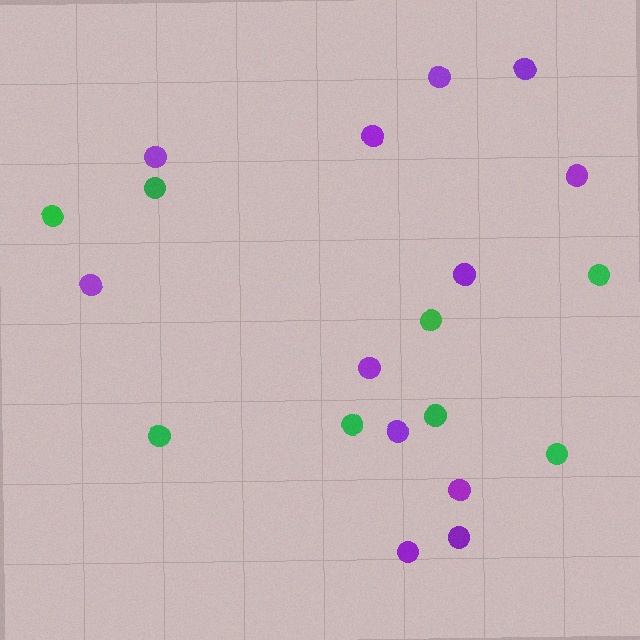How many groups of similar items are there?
There are 2 groups: one group of purple circles (12) and one group of green circles (8).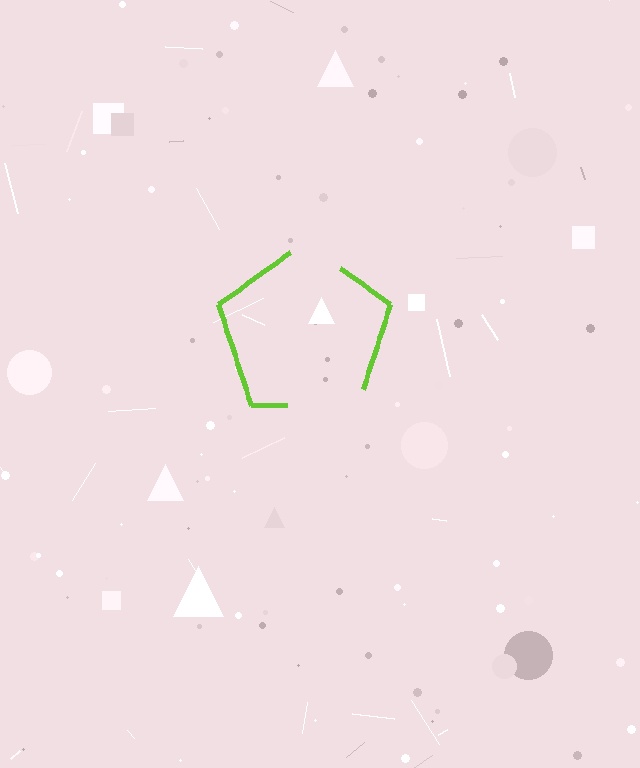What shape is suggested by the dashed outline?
The dashed outline suggests a pentagon.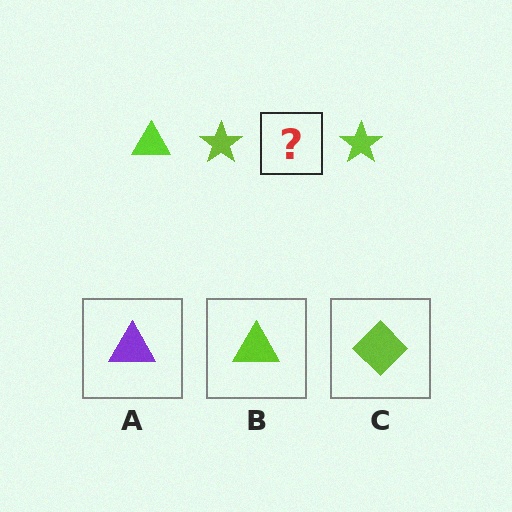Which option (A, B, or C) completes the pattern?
B.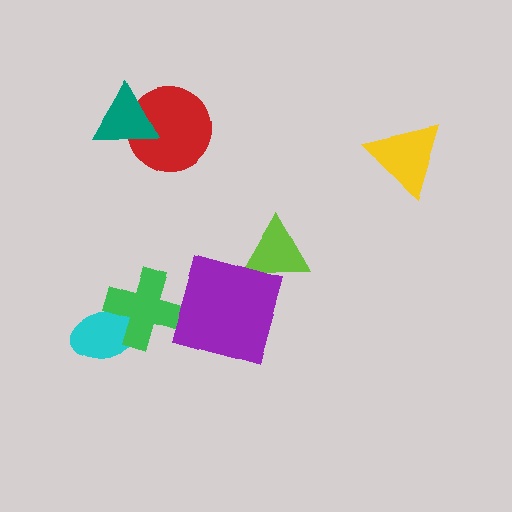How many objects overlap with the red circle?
1 object overlaps with the red circle.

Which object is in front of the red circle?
The teal triangle is in front of the red circle.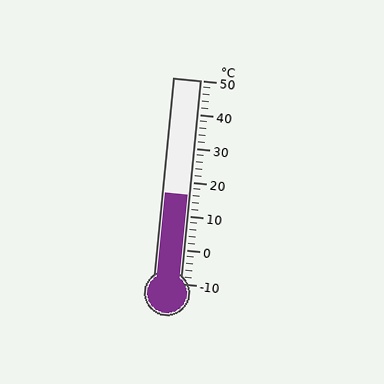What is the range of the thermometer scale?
The thermometer scale ranges from -10°C to 50°C.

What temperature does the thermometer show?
The thermometer shows approximately 16°C.